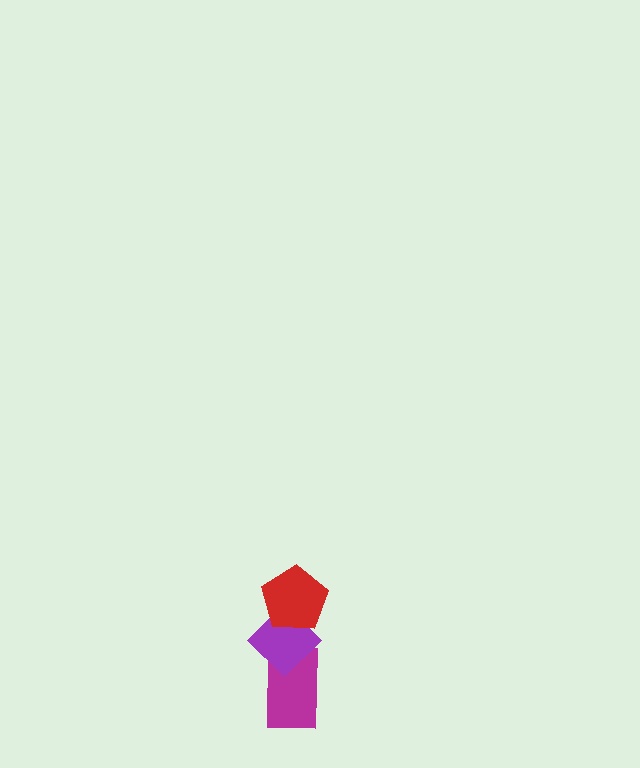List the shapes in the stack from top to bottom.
From top to bottom: the red pentagon, the purple diamond, the magenta rectangle.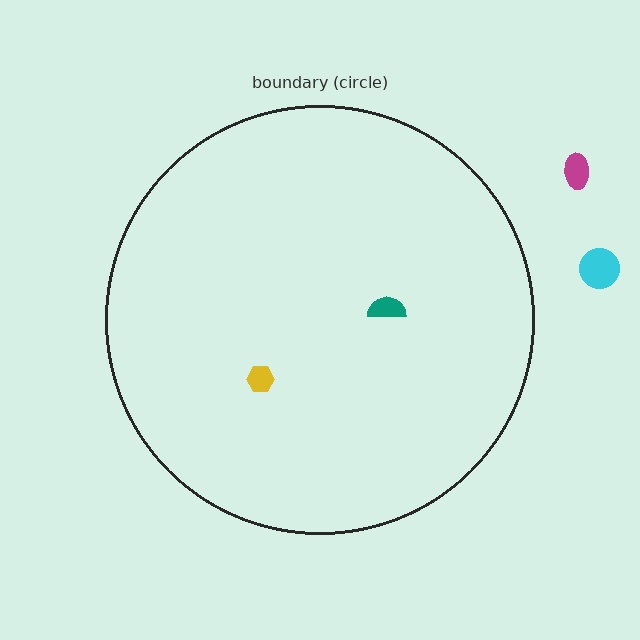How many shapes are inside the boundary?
2 inside, 2 outside.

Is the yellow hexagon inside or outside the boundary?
Inside.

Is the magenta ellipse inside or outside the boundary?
Outside.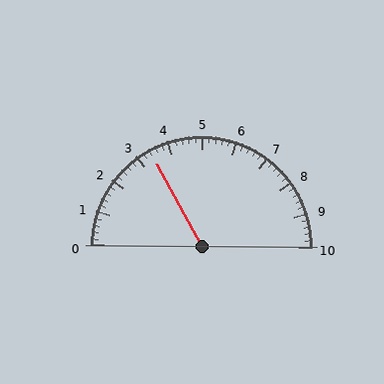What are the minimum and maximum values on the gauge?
The gauge ranges from 0 to 10.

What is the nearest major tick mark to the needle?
The nearest major tick mark is 3.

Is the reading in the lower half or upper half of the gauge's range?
The reading is in the lower half of the range (0 to 10).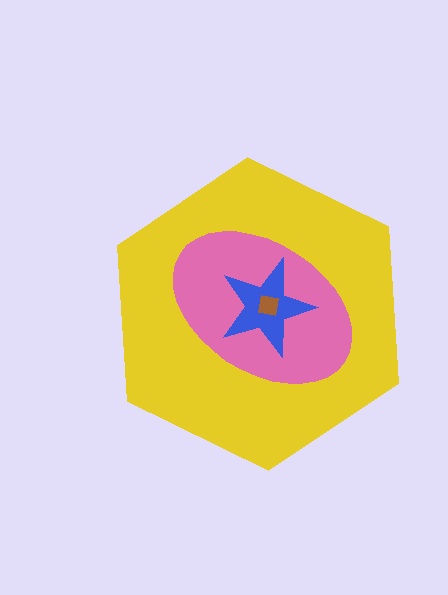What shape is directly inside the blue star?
The brown square.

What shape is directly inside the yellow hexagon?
The pink ellipse.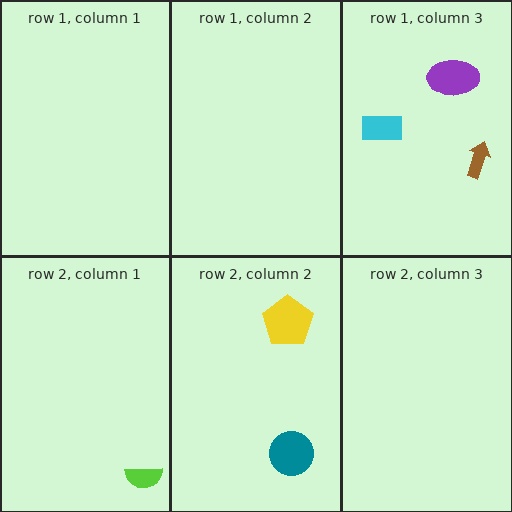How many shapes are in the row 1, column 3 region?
3.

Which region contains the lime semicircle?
The row 2, column 1 region.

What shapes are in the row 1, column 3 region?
The cyan rectangle, the purple ellipse, the brown arrow.